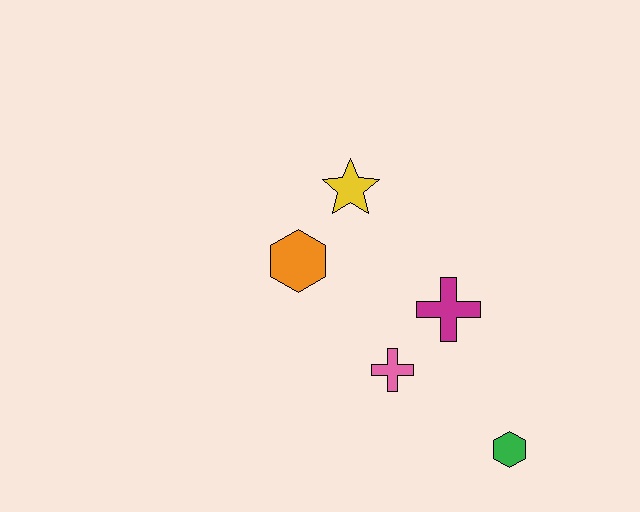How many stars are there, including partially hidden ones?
There is 1 star.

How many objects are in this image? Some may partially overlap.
There are 5 objects.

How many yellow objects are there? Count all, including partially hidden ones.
There is 1 yellow object.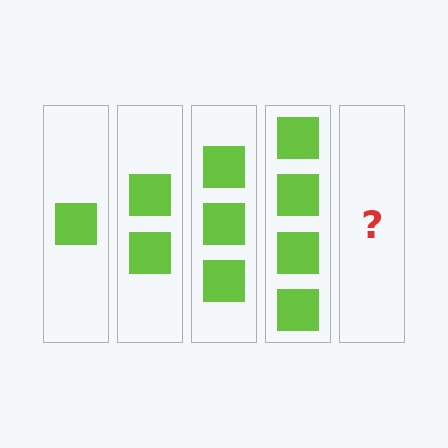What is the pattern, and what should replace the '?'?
The pattern is that each step adds one more square. The '?' should be 5 squares.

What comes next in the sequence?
The next element should be 5 squares.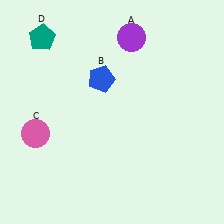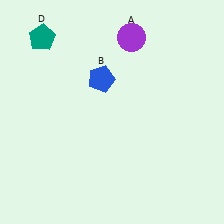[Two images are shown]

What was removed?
The pink circle (C) was removed in Image 2.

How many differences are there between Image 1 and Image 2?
There is 1 difference between the two images.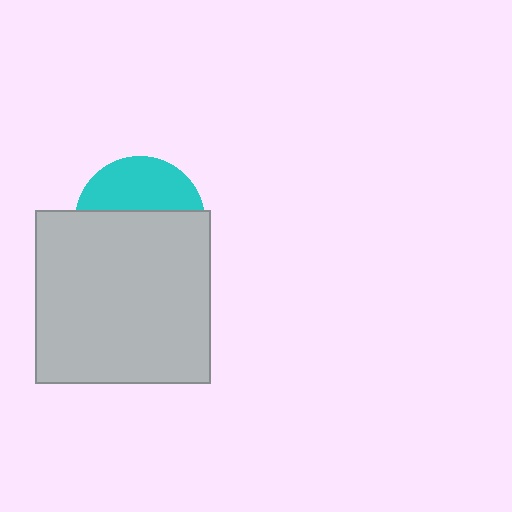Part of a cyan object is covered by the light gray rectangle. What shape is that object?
It is a circle.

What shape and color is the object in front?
The object in front is a light gray rectangle.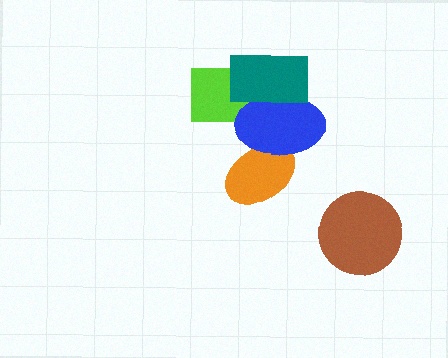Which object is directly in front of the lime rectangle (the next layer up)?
The blue ellipse is directly in front of the lime rectangle.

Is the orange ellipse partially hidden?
Yes, it is partially covered by another shape.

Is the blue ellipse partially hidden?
Yes, it is partially covered by another shape.